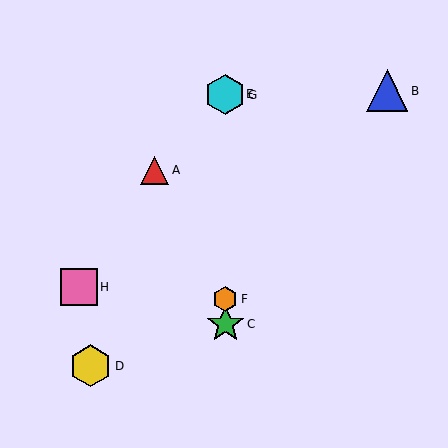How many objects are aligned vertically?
4 objects (C, E, F, G) are aligned vertically.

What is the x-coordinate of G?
Object G is at x≈225.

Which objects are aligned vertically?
Objects C, E, F, G are aligned vertically.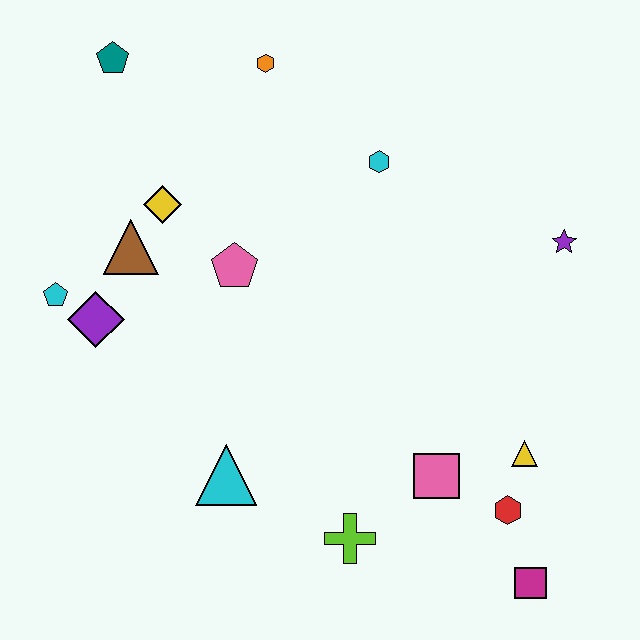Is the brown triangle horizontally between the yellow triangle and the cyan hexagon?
No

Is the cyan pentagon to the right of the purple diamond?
No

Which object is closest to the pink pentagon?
The yellow diamond is closest to the pink pentagon.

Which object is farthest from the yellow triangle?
The teal pentagon is farthest from the yellow triangle.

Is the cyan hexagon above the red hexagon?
Yes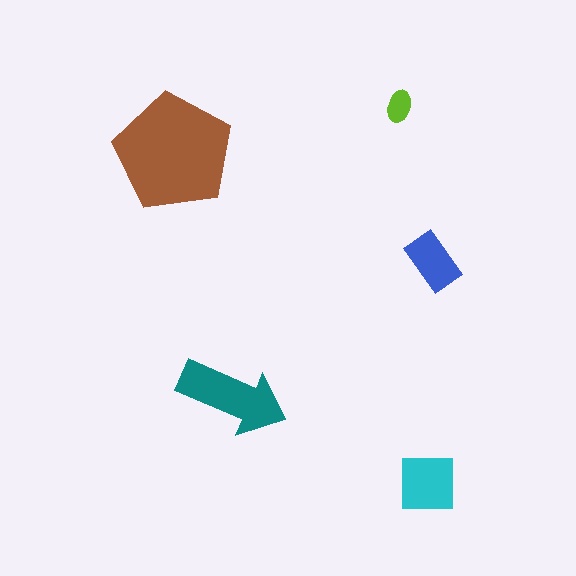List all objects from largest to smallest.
The brown pentagon, the teal arrow, the cyan square, the blue rectangle, the lime ellipse.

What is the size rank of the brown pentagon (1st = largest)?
1st.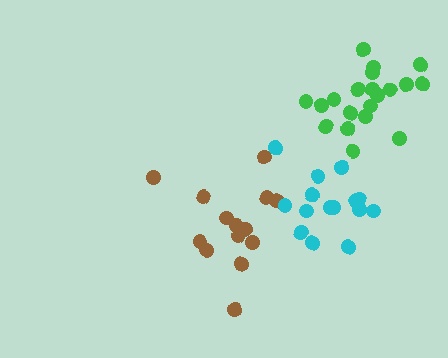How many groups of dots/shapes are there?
There are 3 groups.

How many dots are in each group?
Group 1: 20 dots, Group 2: 14 dots, Group 3: 15 dots (49 total).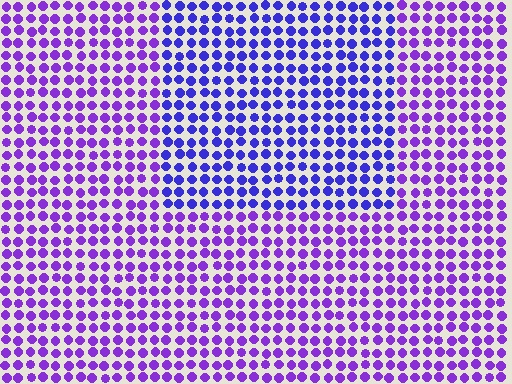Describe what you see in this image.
The image is filled with small purple elements in a uniform arrangement. A rectangle-shaped region is visible where the elements are tinted to a slightly different hue, forming a subtle color boundary.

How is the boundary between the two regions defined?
The boundary is defined purely by a slight shift in hue (about 30 degrees). Spacing, size, and orientation are identical on both sides.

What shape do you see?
I see a rectangle.